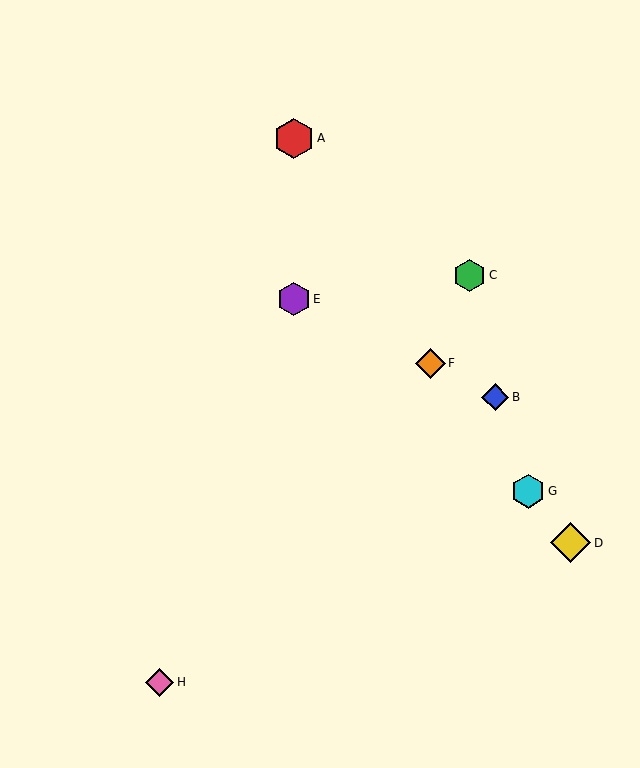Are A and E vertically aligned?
Yes, both are at x≈294.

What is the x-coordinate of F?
Object F is at x≈430.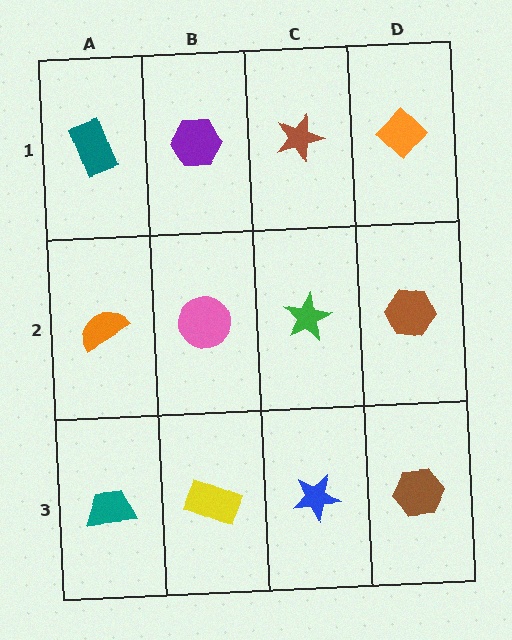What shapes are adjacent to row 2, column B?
A purple hexagon (row 1, column B), a yellow rectangle (row 3, column B), an orange semicircle (row 2, column A), a green star (row 2, column C).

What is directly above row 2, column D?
An orange diamond.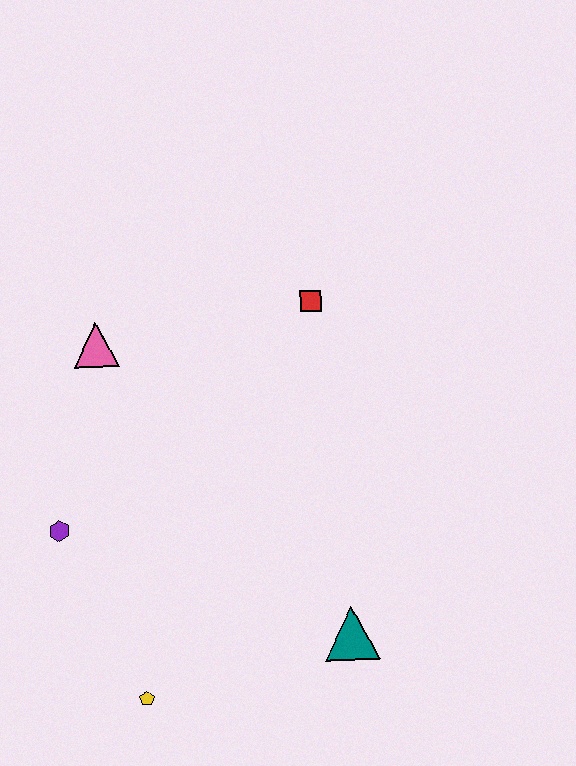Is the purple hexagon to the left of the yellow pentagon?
Yes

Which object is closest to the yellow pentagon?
The purple hexagon is closest to the yellow pentagon.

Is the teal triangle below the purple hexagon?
Yes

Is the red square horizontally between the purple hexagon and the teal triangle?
Yes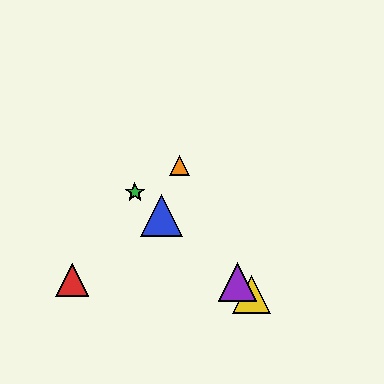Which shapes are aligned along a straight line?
The blue triangle, the green star, the yellow triangle, the purple triangle are aligned along a straight line.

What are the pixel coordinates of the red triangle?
The red triangle is at (72, 280).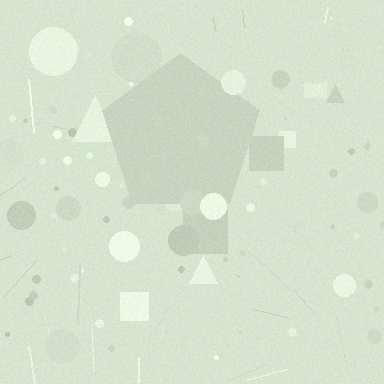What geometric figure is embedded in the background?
A pentagon is embedded in the background.